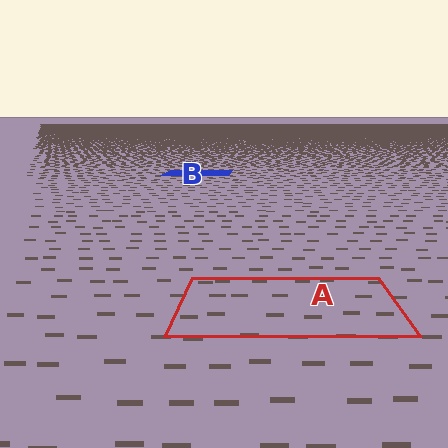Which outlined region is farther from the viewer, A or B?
Region B is farther from the viewer — the texture elements inside it appear smaller and more densely packed.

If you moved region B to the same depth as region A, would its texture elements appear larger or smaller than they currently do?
They would appear larger. At a closer depth, the same texture elements are projected at a bigger on-screen size.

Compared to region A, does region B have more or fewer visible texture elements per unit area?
Region B has more texture elements per unit area — they are packed more densely because it is farther away.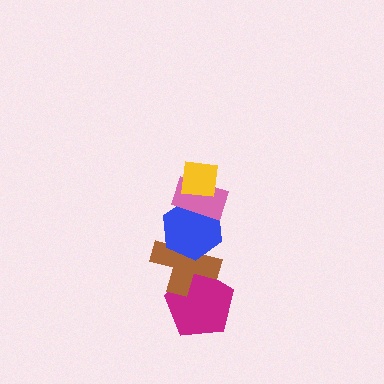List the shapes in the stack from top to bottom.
From top to bottom: the yellow square, the pink rectangle, the blue hexagon, the brown cross, the magenta pentagon.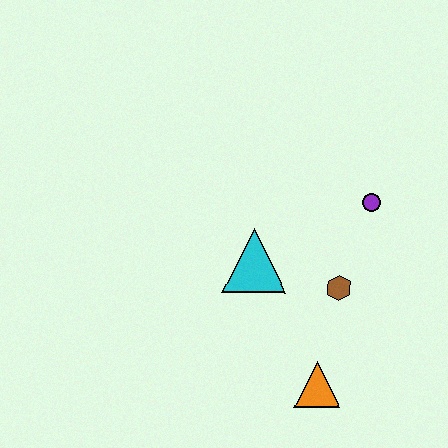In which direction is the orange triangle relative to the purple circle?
The orange triangle is below the purple circle.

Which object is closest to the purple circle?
The brown hexagon is closest to the purple circle.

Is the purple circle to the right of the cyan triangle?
Yes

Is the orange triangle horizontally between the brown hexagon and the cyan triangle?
Yes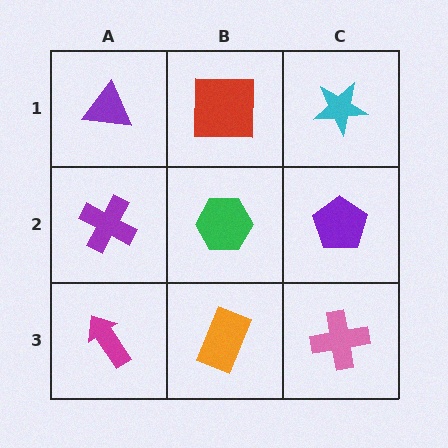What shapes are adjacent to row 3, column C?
A purple pentagon (row 2, column C), an orange rectangle (row 3, column B).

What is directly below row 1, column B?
A green hexagon.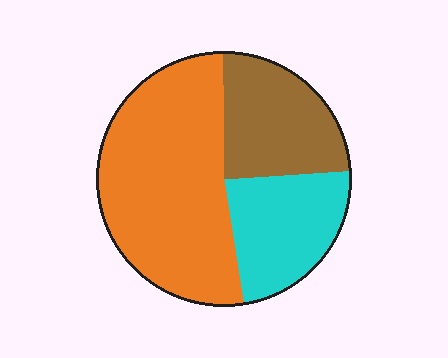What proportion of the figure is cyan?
Cyan takes up between a sixth and a third of the figure.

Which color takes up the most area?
Orange, at roughly 55%.